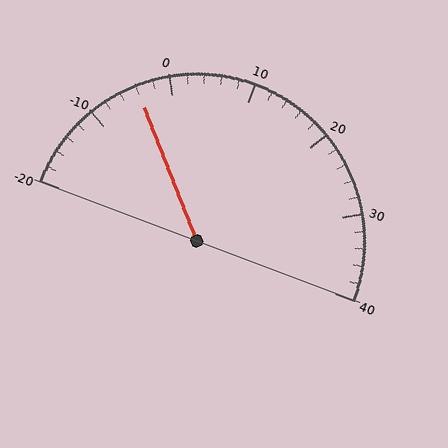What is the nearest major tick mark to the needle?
The nearest major tick mark is 0.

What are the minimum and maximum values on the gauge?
The gauge ranges from -20 to 40.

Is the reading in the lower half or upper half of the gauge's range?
The reading is in the lower half of the range (-20 to 40).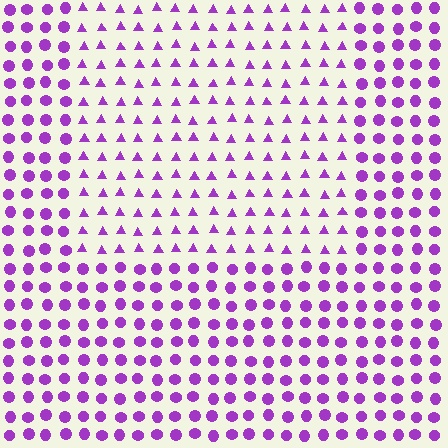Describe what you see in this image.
The image is filled with small purple elements arranged in a uniform grid. A rectangle-shaped region contains triangles, while the surrounding area contains circles. The boundary is defined purely by the change in element shape.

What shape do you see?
I see a rectangle.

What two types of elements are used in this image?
The image uses triangles inside the rectangle region and circles outside it.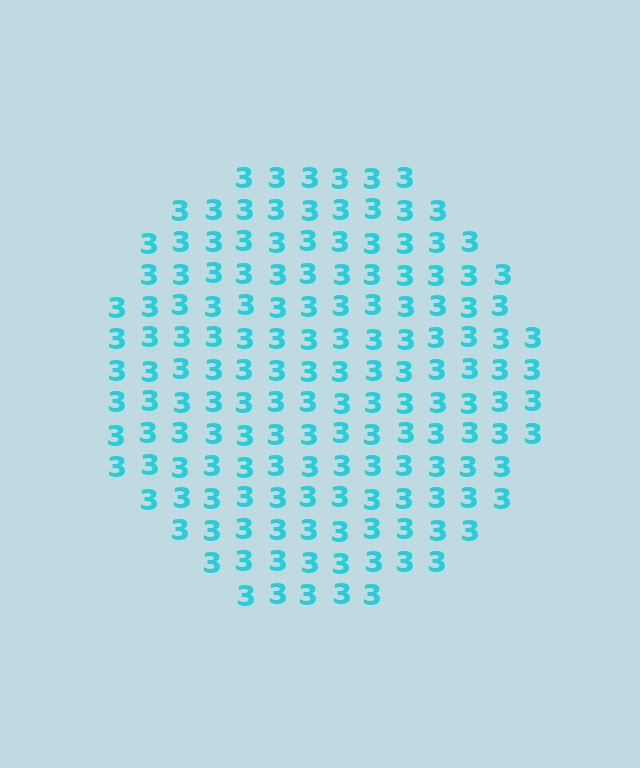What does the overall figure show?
The overall figure shows a circle.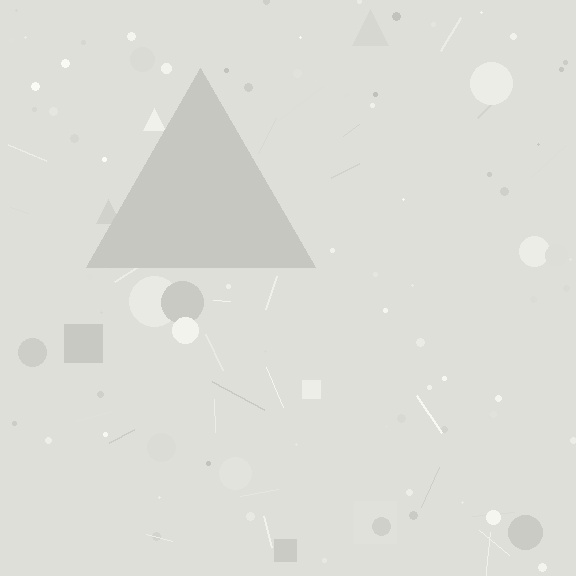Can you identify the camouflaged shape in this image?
The camouflaged shape is a triangle.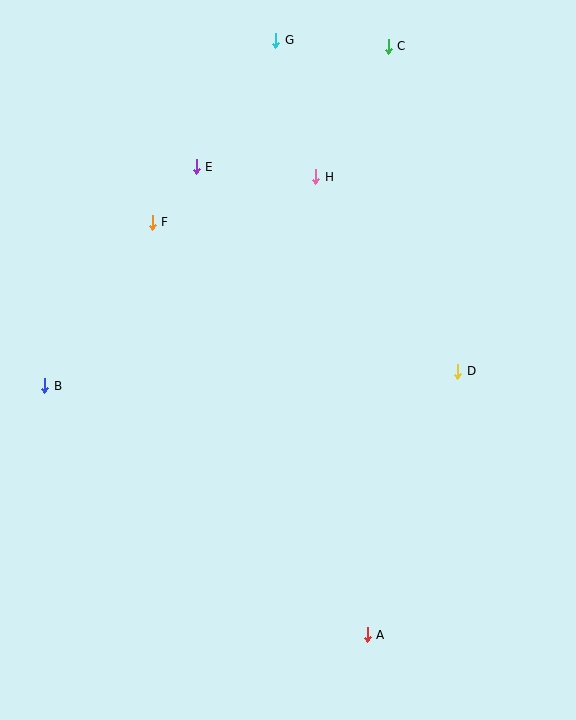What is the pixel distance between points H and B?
The distance between H and B is 342 pixels.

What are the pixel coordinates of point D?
Point D is at (458, 371).